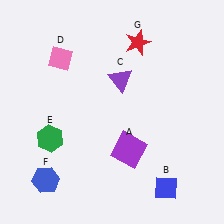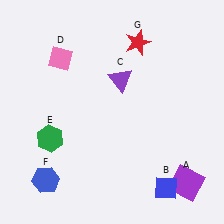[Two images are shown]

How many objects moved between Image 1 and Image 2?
1 object moved between the two images.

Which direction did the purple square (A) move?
The purple square (A) moved right.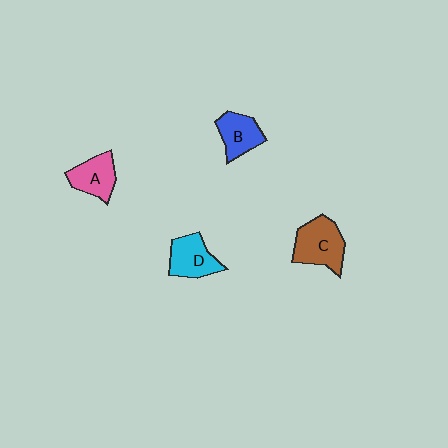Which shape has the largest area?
Shape C (brown).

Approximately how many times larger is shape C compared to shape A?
Approximately 1.3 times.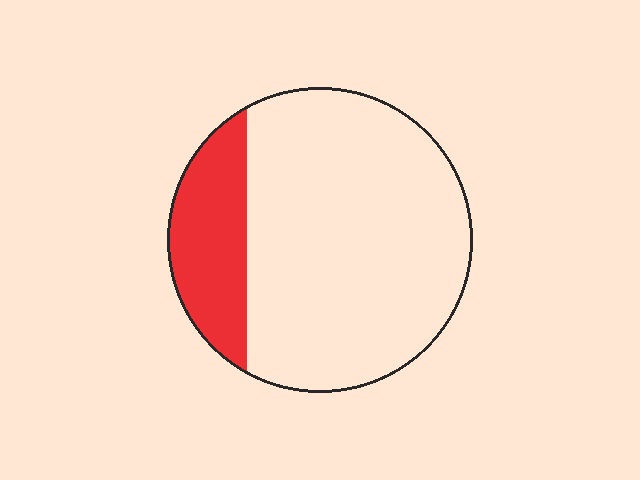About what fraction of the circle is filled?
About one fifth (1/5).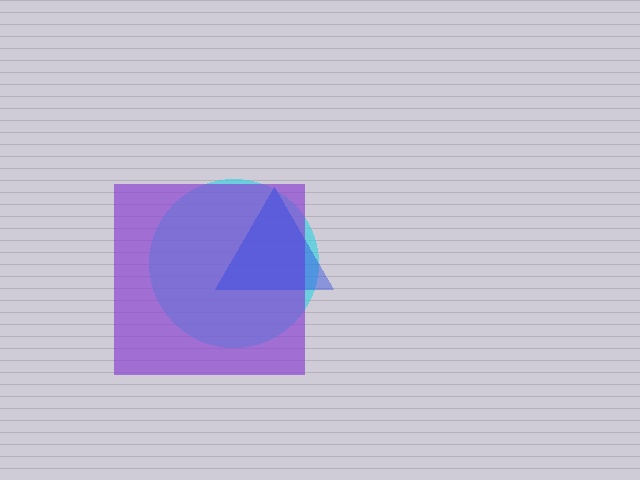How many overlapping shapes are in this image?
There are 3 overlapping shapes in the image.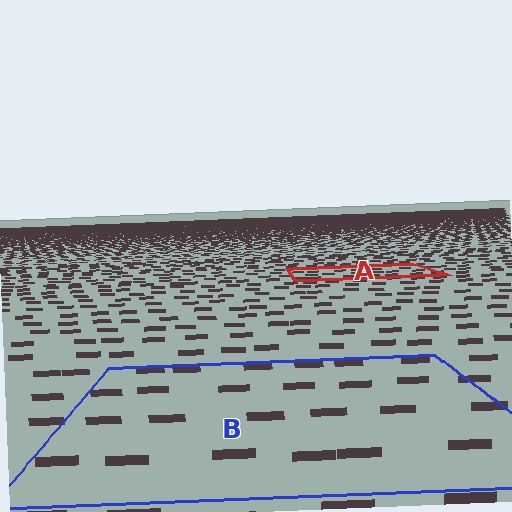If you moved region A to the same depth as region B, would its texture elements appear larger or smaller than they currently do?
They would appear larger. At a closer depth, the same texture elements are projected at a bigger on-screen size.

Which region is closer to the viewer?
Region B is closer. The texture elements there are larger and more spread out.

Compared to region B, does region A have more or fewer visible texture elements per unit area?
Region A has more texture elements per unit area — they are packed more densely because it is farther away.